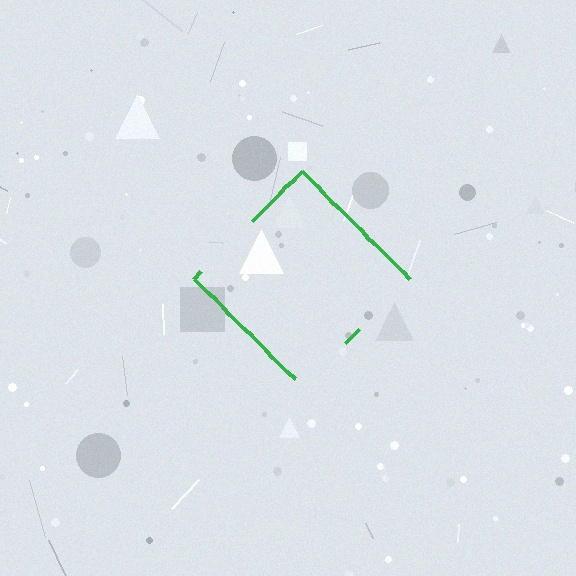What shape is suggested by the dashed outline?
The dashed outline suggests a diamond.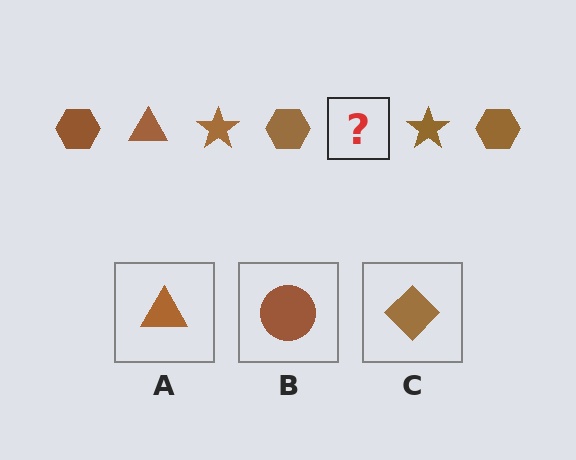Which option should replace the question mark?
Option A.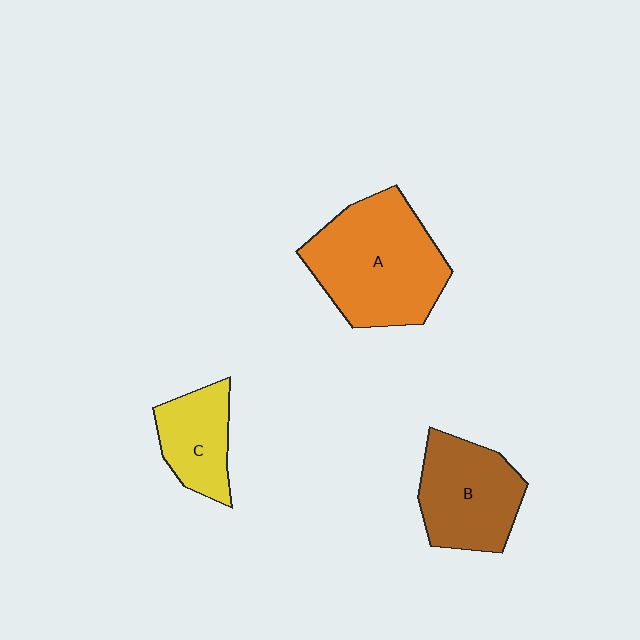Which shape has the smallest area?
Shape C (yellow).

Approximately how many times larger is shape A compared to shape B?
Approximately 1.4 times.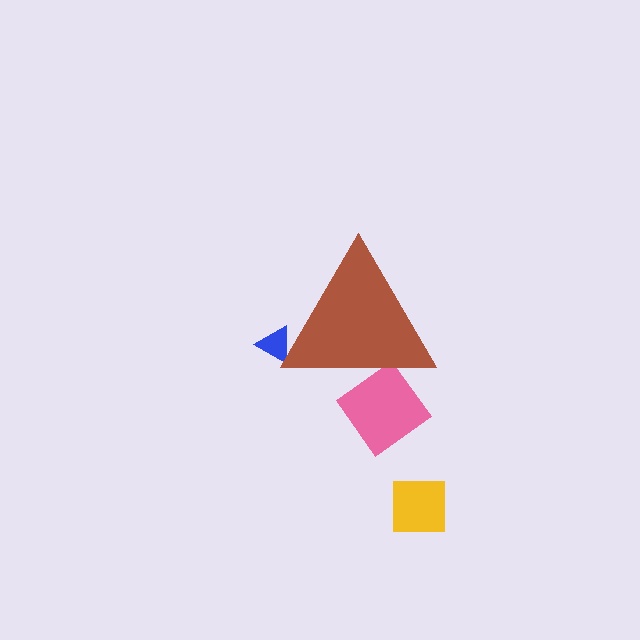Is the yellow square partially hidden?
No, the yellow square is fully visible.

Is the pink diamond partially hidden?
Yes, the pink diamond is partially hidden behind the brown triangle.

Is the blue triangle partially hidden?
Yes, the blue triangle is partially hidden behind the brown triangle.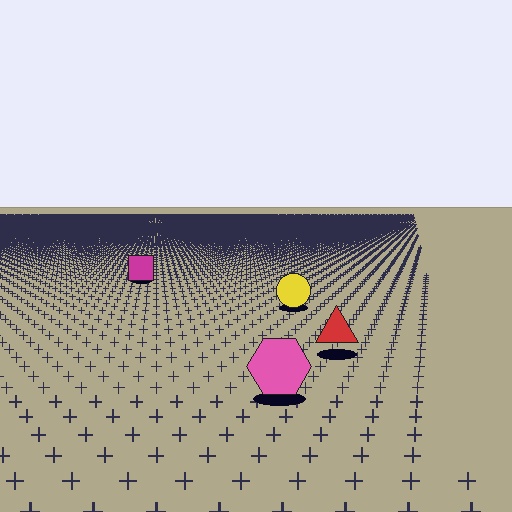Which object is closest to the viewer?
The pink hexagon is closest. The texture marks near it are larger and more spread out.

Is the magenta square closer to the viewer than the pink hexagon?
No. The pink hexagon is closer — you can tell from the texture gradient: the ground texture is coarser near it.